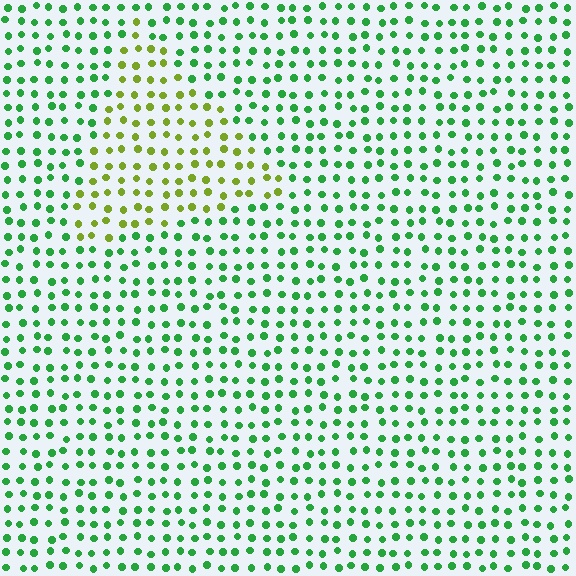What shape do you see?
I see a triangle.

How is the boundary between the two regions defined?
The boundary is defined purely by a slight shift in hue (about 49 degrees). Spacing, size, and orientation are identical on both sides.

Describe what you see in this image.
The image is filled with small green elements in a uniform arrangement. A triangle-shaped region is visible where the elements are tinted to a slightly different hue, forming a subtle color boundary.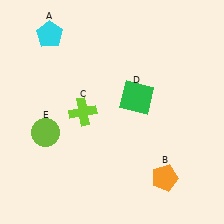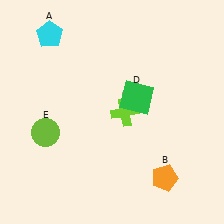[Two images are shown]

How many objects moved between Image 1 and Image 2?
1 object moved between the two images.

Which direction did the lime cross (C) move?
The lime cross (C) moved right.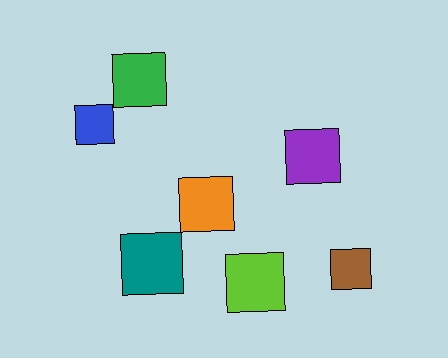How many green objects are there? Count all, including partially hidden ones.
There is 1 green object.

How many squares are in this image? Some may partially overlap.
There are 7 squares.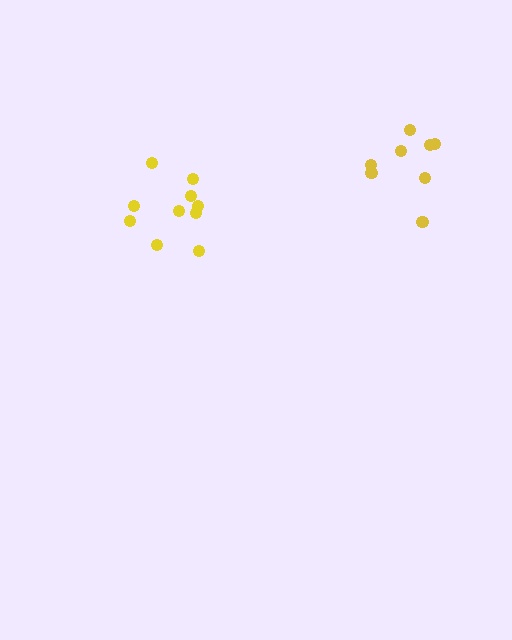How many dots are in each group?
Group 1: 8 dots, Group 2: 10 dots (18 total).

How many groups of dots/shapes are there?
There are 2 groups.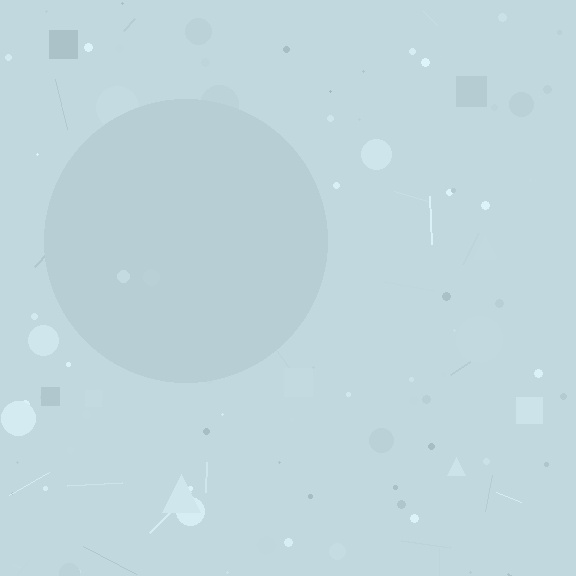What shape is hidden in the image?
A circle is hidden in the image.